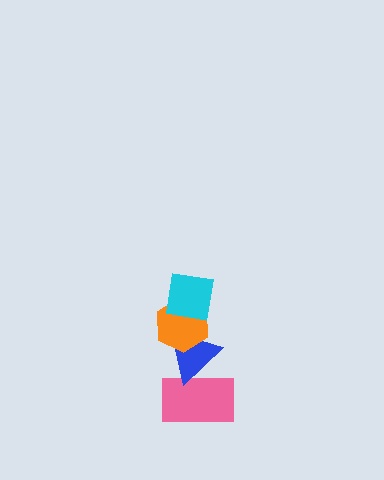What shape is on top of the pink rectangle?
The blue triangle is on top of the pink rectangle.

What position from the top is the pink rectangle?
The pink rectangle is 4th from the top.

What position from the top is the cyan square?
The cyan square is 1st from the top.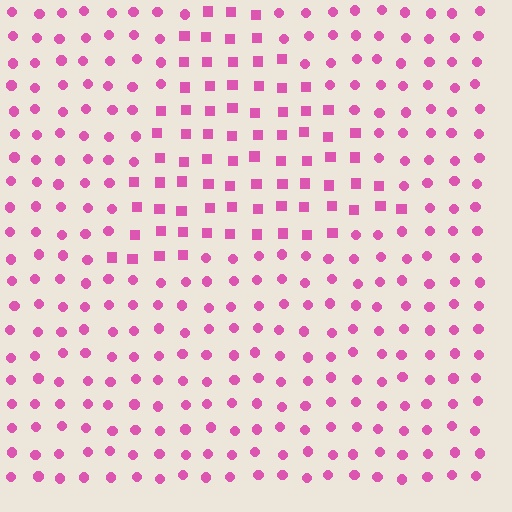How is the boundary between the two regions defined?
The boundary is defined by a change in element shape: squares inside vs. circles outside. All elements share the same color and spacing.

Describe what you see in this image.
The image is filled with small pink elements arranged in a uniform grid. A triangle-shaped region contains squares, while the surrounding area contains circles. The boundary is defined purely by the change in element shape.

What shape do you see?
I see a triangle.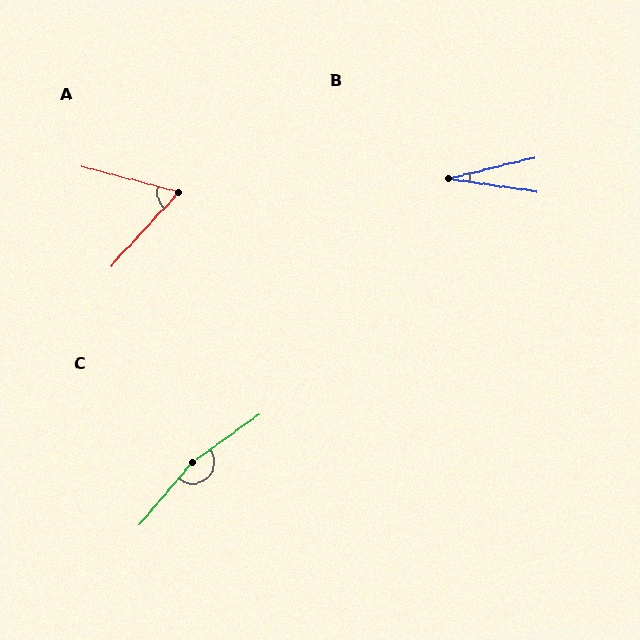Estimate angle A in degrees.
Approximately 62 degrees.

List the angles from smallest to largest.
B (22°), A (62°), C (165°).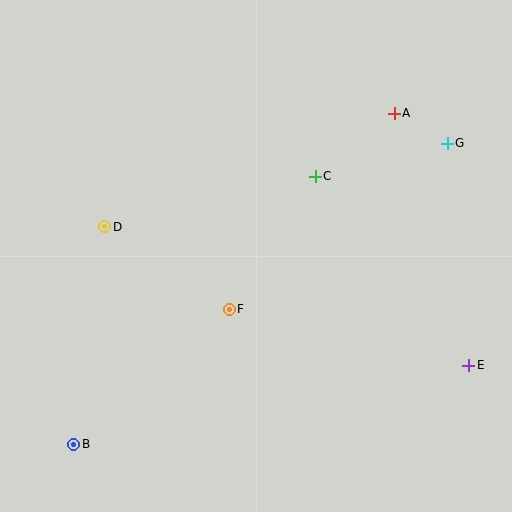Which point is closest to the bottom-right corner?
Point E is closest to the bottom-right corner.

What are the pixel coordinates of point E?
Point E is at (469, 365).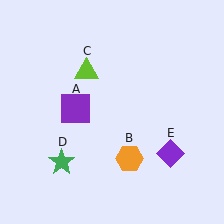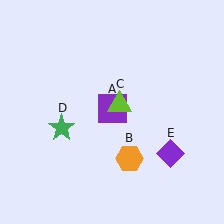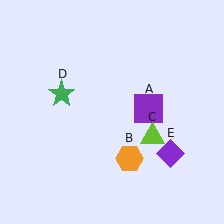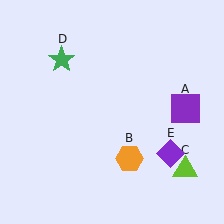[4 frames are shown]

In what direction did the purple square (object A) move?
The purple square (object A) moved right.